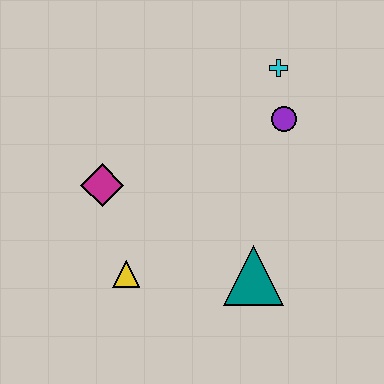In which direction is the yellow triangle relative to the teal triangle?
The yellow triangle is to the left of the teal triangle.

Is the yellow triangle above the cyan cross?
No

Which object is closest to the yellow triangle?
The magenta diamond is closest to the yellow triangle.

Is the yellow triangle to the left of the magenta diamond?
No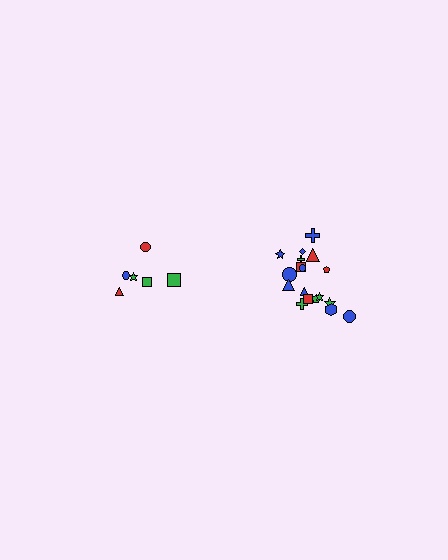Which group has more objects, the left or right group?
The right group.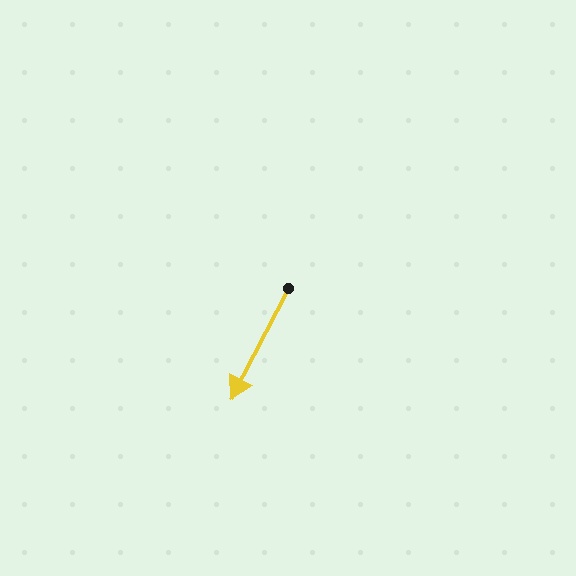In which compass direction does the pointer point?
Southwest.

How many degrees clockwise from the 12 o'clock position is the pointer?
Approximately 207 degrees.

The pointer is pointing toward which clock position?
Roughly 7 o'clock.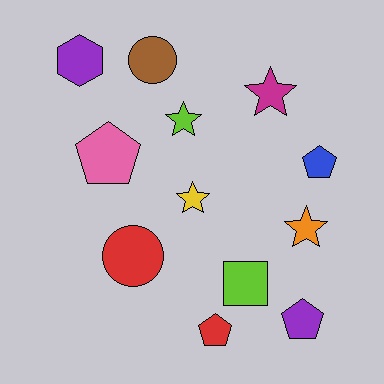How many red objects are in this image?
There are 2 red objects.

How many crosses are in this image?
There are no crosses.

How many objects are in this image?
There are 12 objects.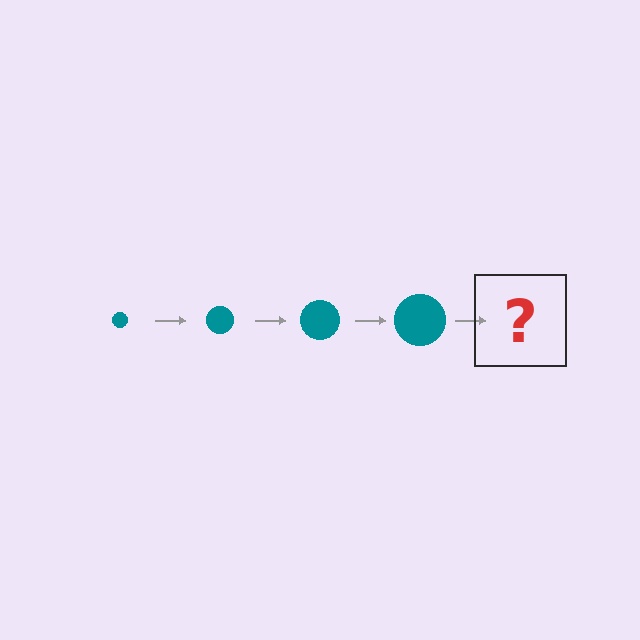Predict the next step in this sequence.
The next step is a teal circle, larger than the previous one.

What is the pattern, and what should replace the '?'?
The pattern is that the circle gets progressively larger each step. The '?' should be a teal circle, larger than the previous one.